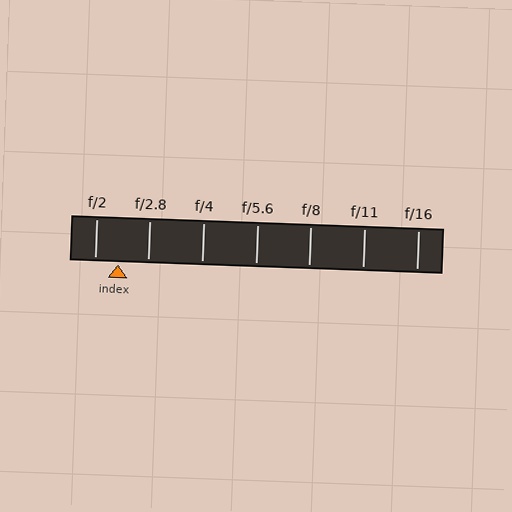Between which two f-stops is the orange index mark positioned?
The index mark is between f/2 and f/2.8.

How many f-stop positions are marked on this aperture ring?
There are 7 f-stop positions marked.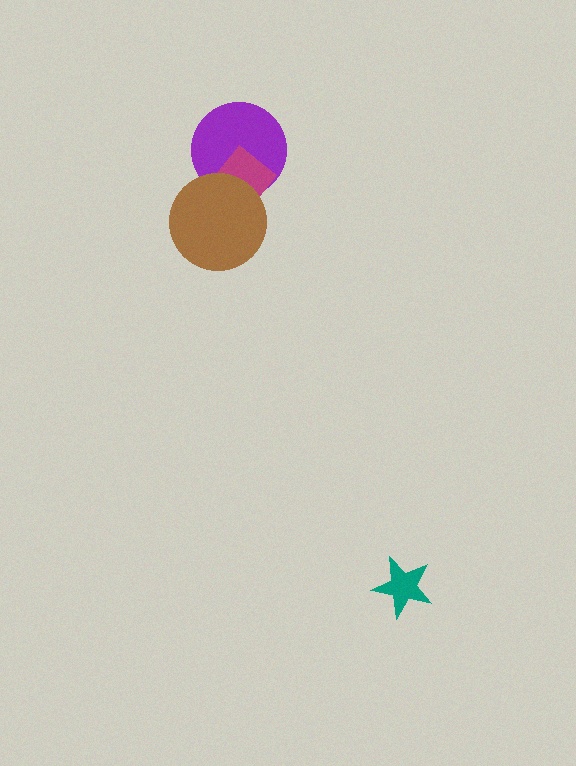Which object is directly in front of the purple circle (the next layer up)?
The magenta diamond is directly in front of the purple circle.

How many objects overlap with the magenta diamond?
2 objects overlap with the magenta diamond.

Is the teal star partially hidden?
No, no other shape covers it.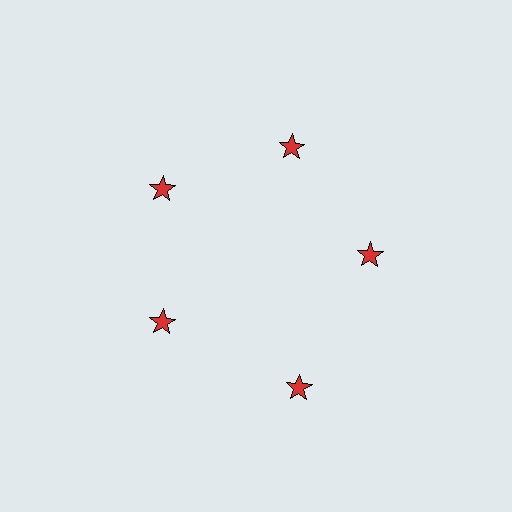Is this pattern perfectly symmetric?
No. The 5 red stars are arranged in a ring, but one element near the 5 o'clock position is pushed outward from the center, breaking the 5-fold rotational symmetry.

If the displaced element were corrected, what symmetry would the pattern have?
It would have 5-fold rotational symmetry — the pattern would map onto itself every 72 degrees.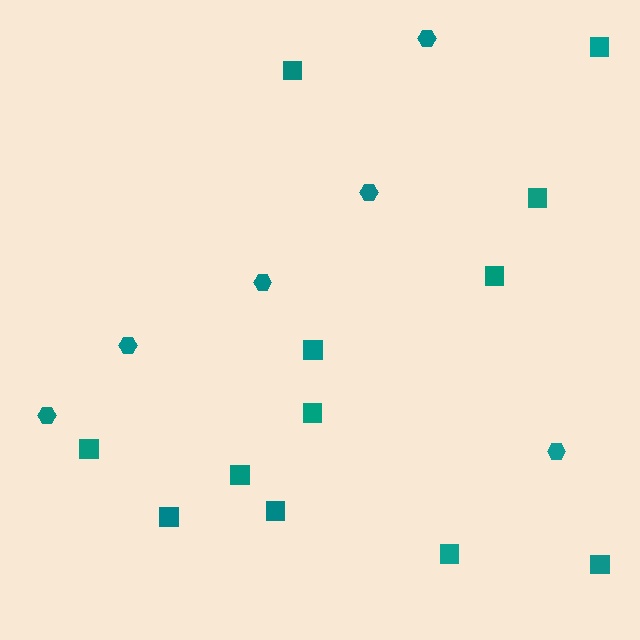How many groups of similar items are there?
There are 2 groups: one group of squares (12) and one group of hexagons (6).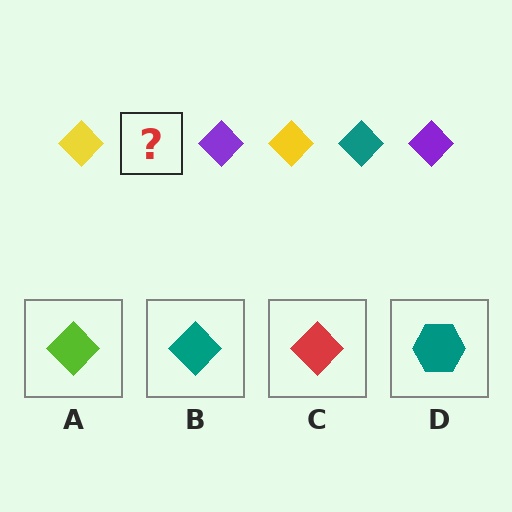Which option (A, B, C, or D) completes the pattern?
B.